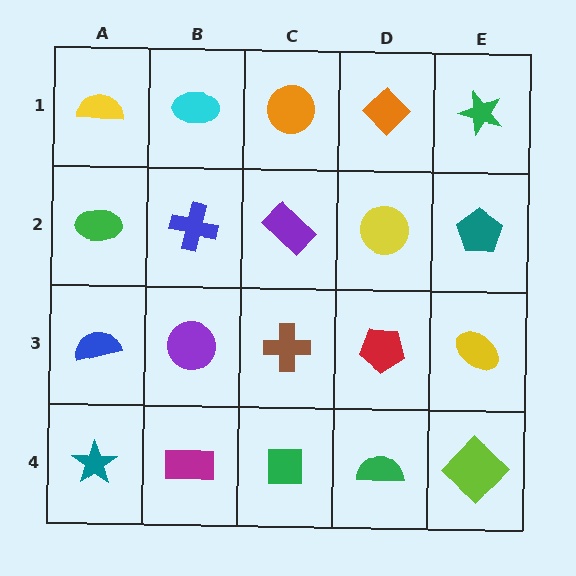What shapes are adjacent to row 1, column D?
A yellow circle (row 2, column D), an orange circle (row 1, column C), a green star (row 1, column E).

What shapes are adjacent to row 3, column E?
A teal pentagon (row 2, column E), a lime diamond (row 4, column E), a red pentagon (row 3, column D).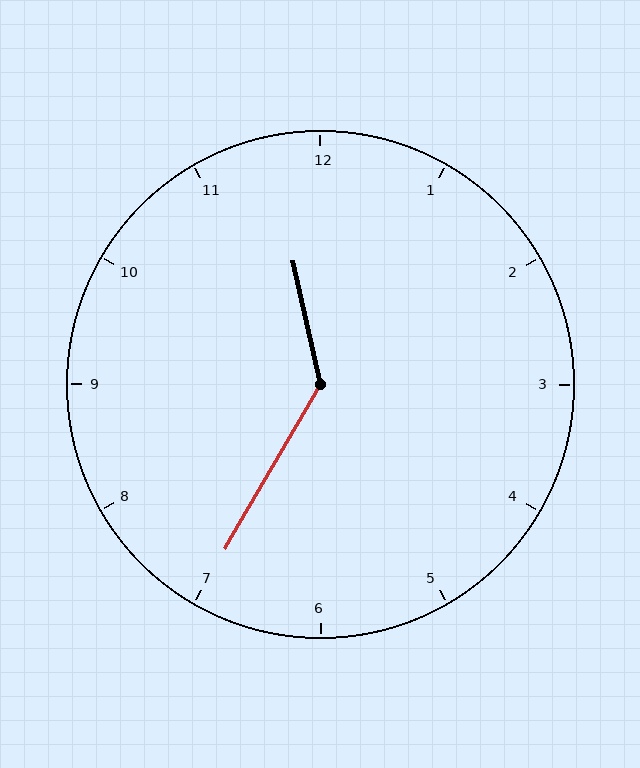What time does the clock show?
11:35.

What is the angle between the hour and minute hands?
Approximately 138 degrees.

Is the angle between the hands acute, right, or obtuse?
It is obtuse.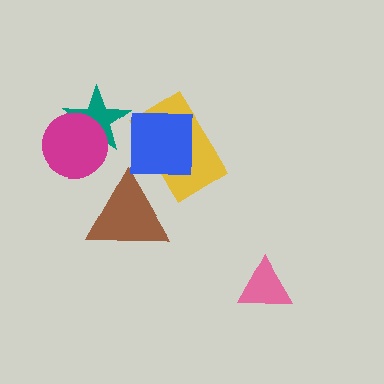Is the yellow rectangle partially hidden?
Yes, it is partially covered by another shape.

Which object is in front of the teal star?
The magenta circle is in front of the teal star.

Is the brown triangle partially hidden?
Yes, it is partially covered by another shape.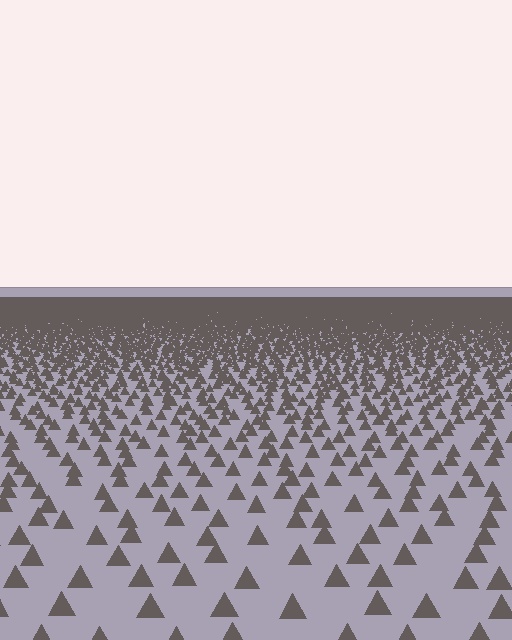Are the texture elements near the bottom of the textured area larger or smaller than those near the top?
Larger. Near the bottom, elements are closer to the viewer and appear at a bigger on-screen size.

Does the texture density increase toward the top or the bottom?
Density increases toward the top.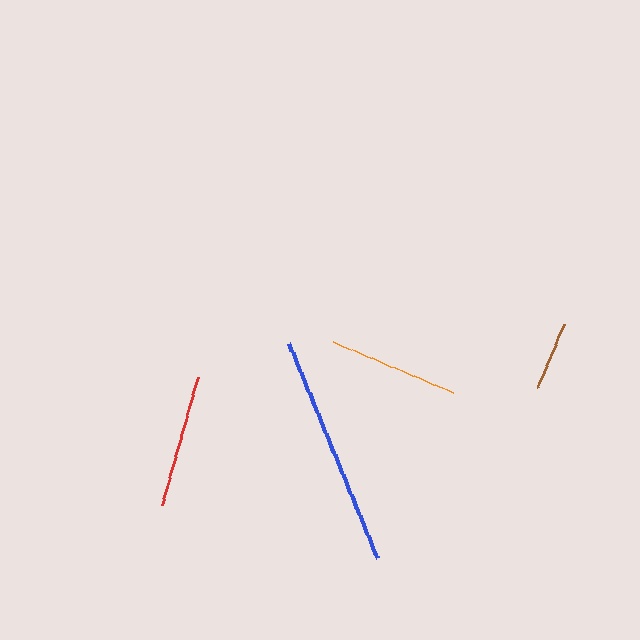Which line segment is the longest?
The blue line is the longest at approximately 233 pixels.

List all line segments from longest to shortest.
From longest to shortest: blue, red, orange, brown.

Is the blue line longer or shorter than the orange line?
The blue line is longer than the orange line.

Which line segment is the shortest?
The brown line is the shortest at approximately 69 pixels.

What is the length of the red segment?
The red segment is approximately 133 pixels long.